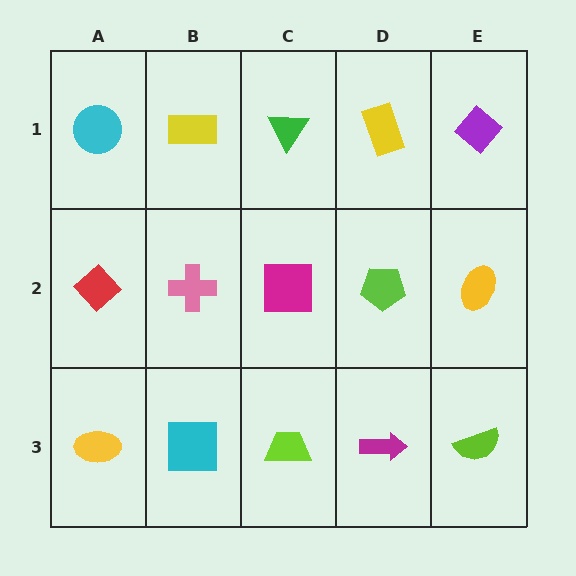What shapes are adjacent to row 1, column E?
A yellow ellipse (row 2, column E), a yellow rectangle (row 1, column D).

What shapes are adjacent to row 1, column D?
A lime pentagon (row 2, column D), a green triangle (row 1, column C), a purple diamond (row 1, column E).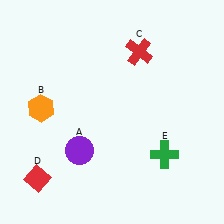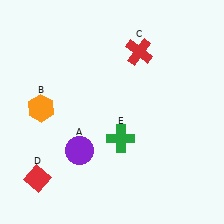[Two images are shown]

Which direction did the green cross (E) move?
The green cross (E) moved left.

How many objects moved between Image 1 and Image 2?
1 object moved between the two images.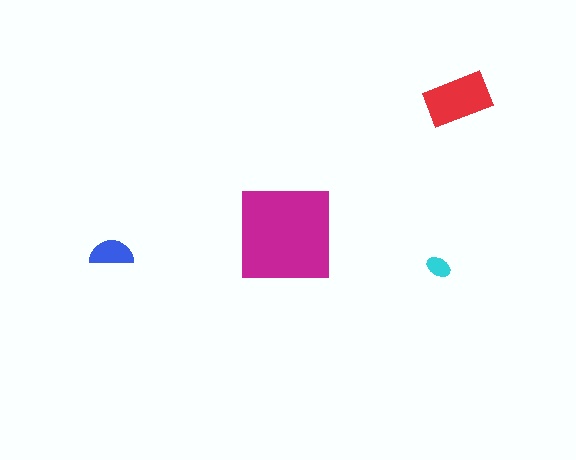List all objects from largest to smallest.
The magenta square, the red rectangle, the blue semicircle, the cyan ellipse.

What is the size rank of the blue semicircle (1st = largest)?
3rd.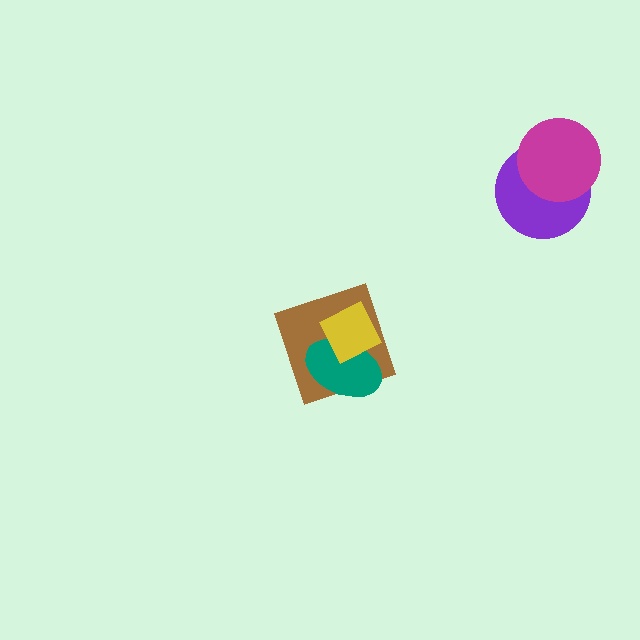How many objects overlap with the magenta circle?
1 object overlaps with the magenta circle.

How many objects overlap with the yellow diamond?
2 objects overlap with the yellow diamond.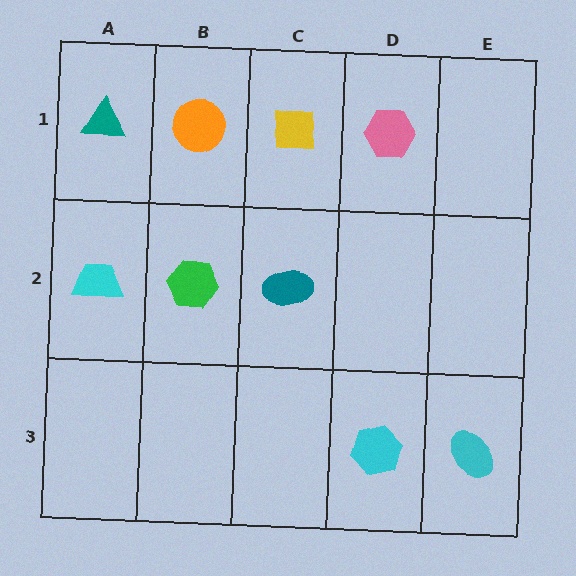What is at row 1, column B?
An orange circle.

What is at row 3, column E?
A cyan ellipse.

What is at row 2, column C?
A teal ellipse.